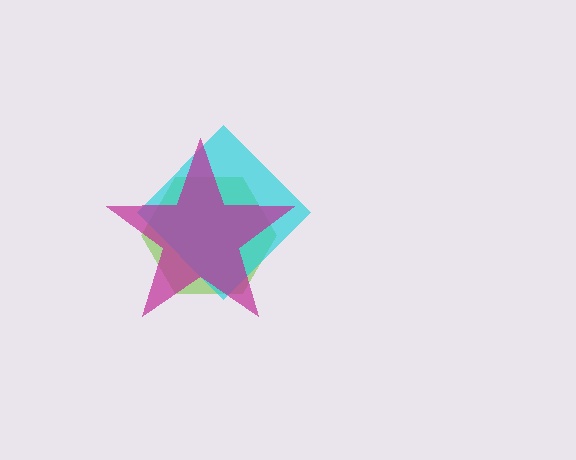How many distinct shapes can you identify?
There are 3 distinct shapes: a lime hexagon, a cyan diamond, a magenta star.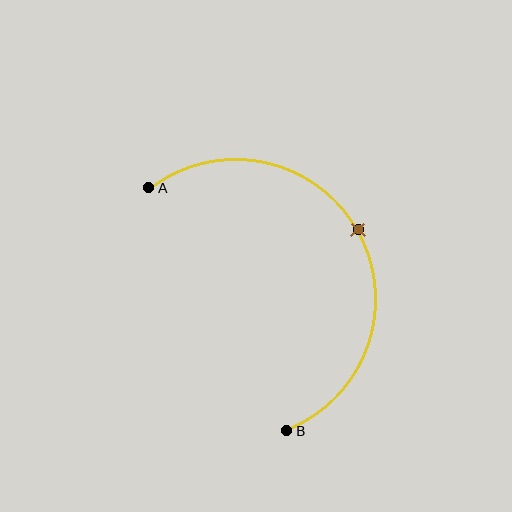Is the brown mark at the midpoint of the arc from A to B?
Yes. The brown mark lies on the arc at equal arc-length from both A and B — it is the arc midpoint.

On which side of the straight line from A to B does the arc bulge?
The arc bulges to the right of the straight line connecting A and B.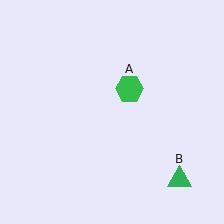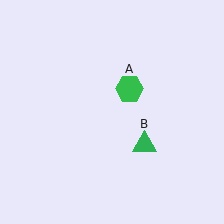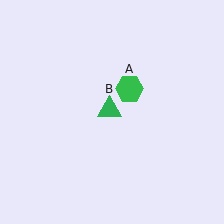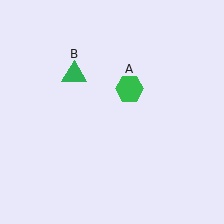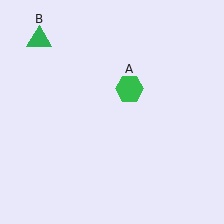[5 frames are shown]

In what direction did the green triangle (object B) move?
The green triangle (object B) moved up and to the left.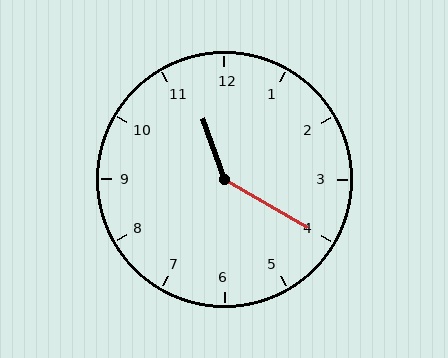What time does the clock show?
11:20.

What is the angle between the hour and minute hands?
Approximately 140 degrees.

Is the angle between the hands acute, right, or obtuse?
It is obtuse.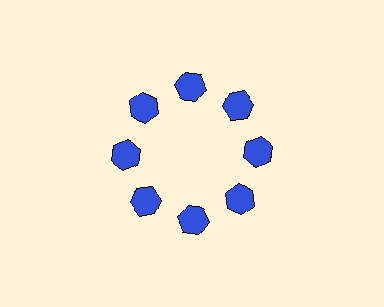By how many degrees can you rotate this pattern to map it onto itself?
The pattern maps onto itself every 45 degrees of rotation.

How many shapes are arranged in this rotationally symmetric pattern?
There are 8 shapes, arranged in 8 groups of 1.